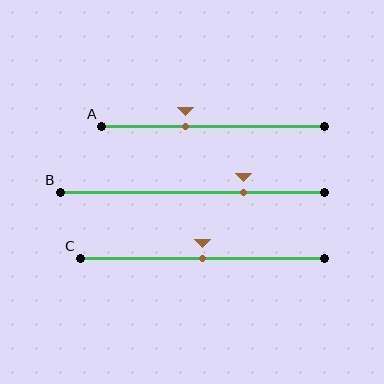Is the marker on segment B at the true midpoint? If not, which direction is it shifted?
No, the marker on segment B is shifted to the right by about 20% of the segment length.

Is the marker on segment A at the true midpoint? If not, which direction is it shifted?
No, the marker on segment A is shifted to the left by about 13% of the segment length.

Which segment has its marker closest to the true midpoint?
Segment C has its marker closest to the true midpoint.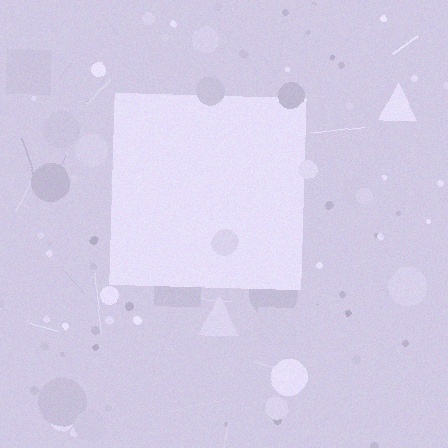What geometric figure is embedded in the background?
A square is embedded in the background.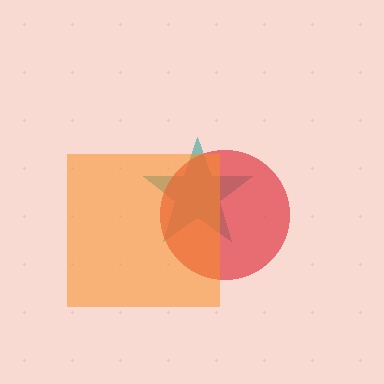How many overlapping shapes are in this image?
There are 3 overlapping shapes in the image.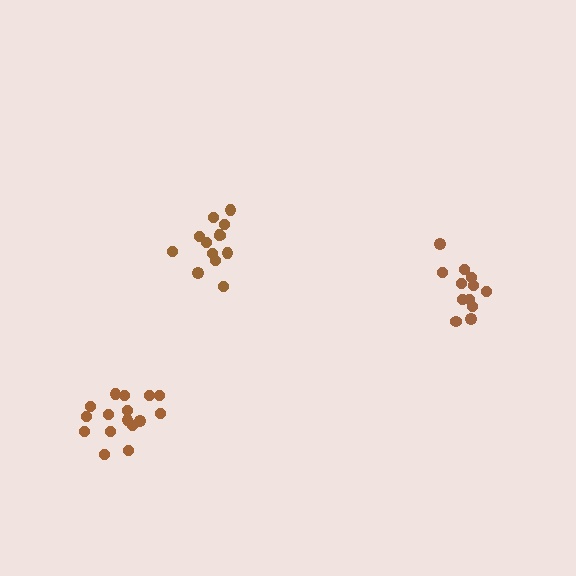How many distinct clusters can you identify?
There are 3 distinct clusters.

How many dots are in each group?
Group 1: 12 dots, Group 2: 16 dots, Group 3: 13 dots (41 total).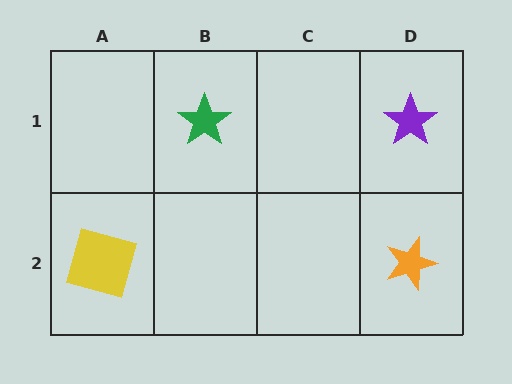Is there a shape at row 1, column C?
No, that cell is empty.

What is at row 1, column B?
A green star.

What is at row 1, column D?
A purple star.